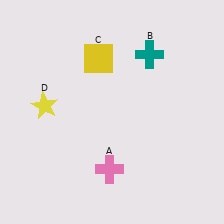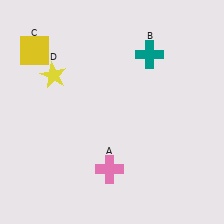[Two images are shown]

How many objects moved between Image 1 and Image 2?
2 objects moved between the two images.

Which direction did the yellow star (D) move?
The yellow star (D) moved up.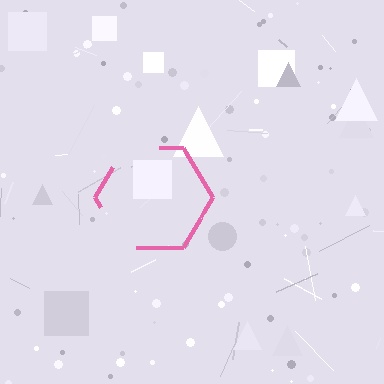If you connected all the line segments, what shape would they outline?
They would outline a hexagon.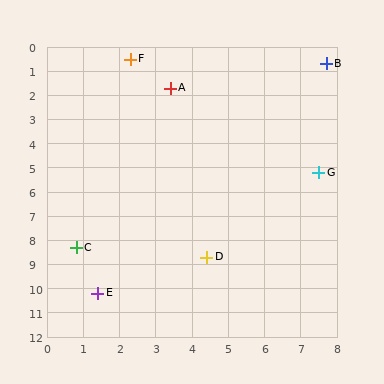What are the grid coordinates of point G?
Point G is at approximately (7.5, 5.2).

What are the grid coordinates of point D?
Point D is at approximately (4.4, 8.7).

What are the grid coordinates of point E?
Point E is at approximately (1.4, 10.2).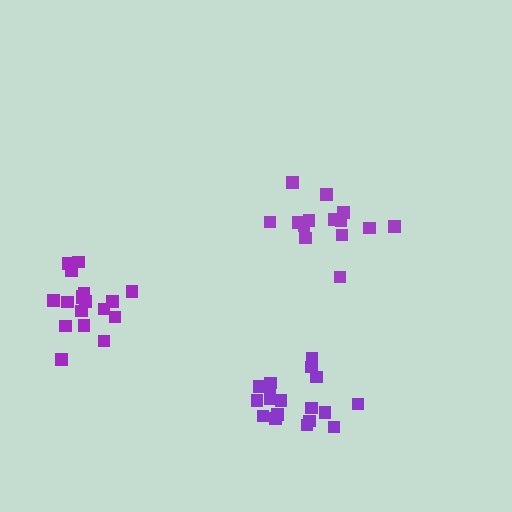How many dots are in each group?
Group 1: 14 dots, Group 2: 18 dots, Group 3: 18 dots (50 total).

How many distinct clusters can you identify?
There are 3 distinct clusters.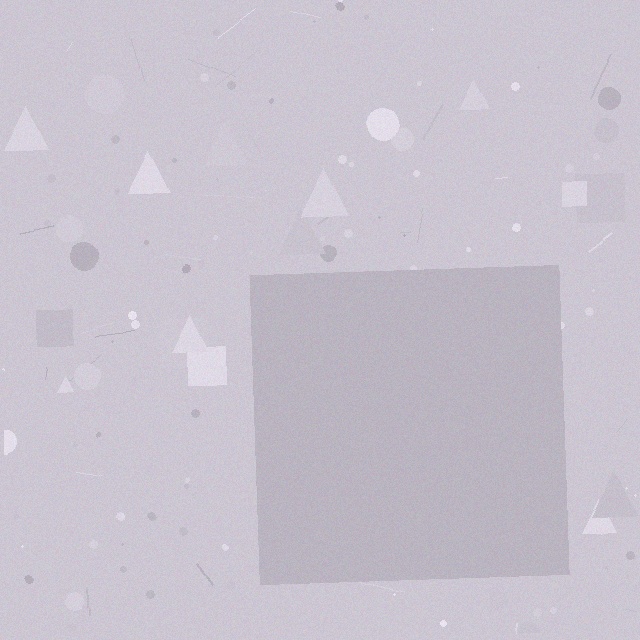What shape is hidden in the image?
A square is hidden in the image.